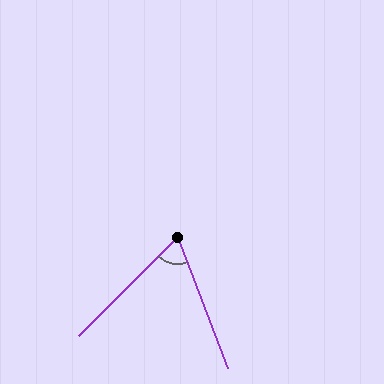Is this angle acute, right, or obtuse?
It is acute.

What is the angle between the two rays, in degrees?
Approximately 66 degrees.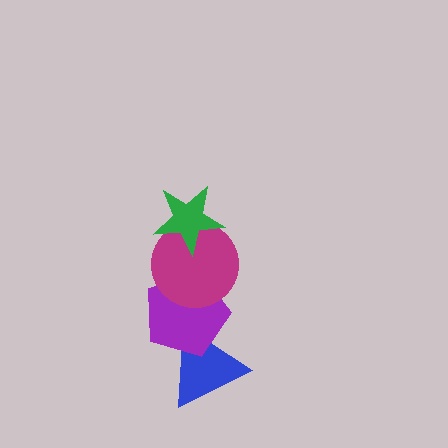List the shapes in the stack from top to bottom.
From top to bottom: the green star, the magenta circle, the purple pentagon, the blue triangle.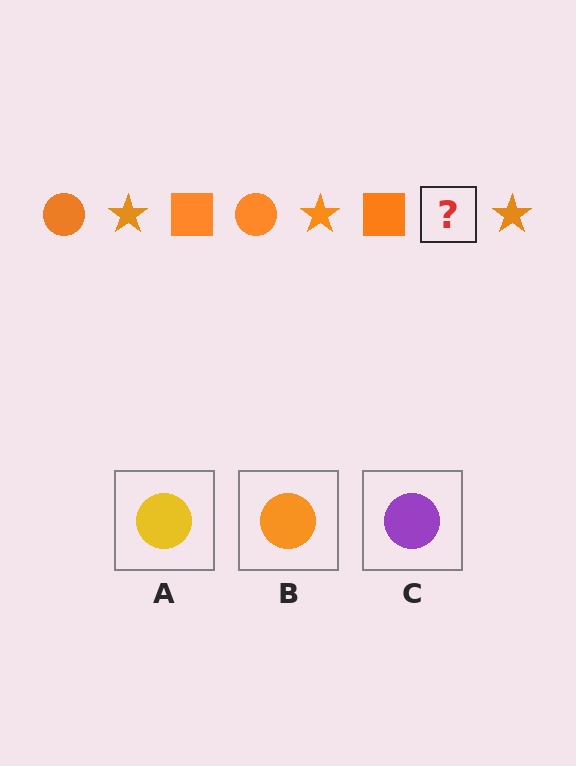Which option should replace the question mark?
Option B.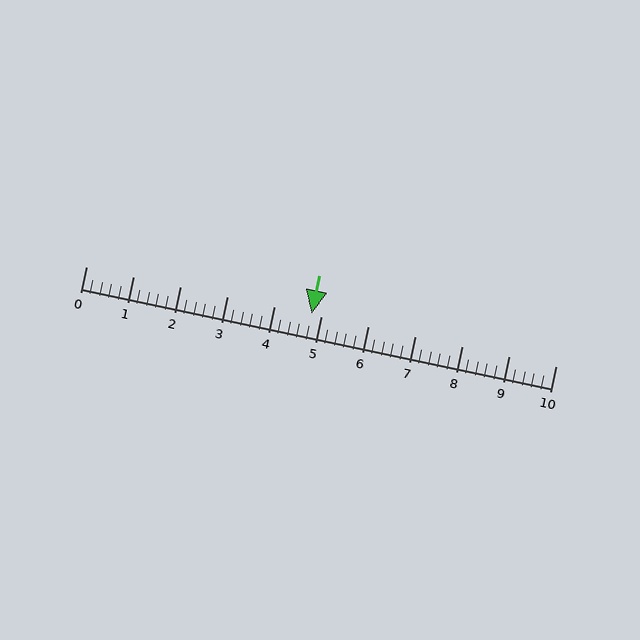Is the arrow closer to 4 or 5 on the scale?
The arrow is closer to 5.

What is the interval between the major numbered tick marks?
The major tick marks are spaced 1 units apart.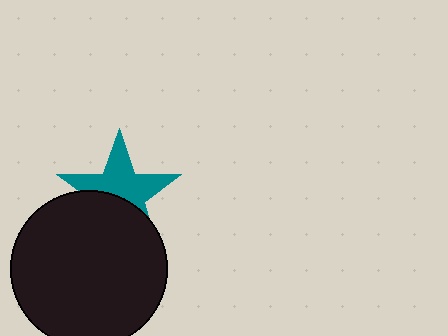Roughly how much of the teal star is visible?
About half of it is visible (roughly 58%).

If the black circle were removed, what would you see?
You would see the complete teal star.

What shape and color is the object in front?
The object in front is a black circle.